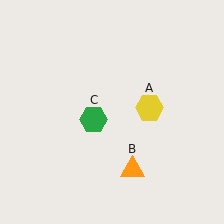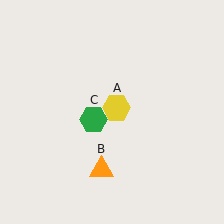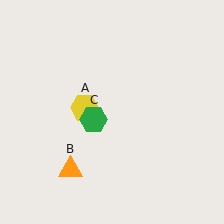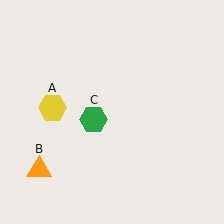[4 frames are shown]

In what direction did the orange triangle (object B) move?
The orange triangle (object B) moved left.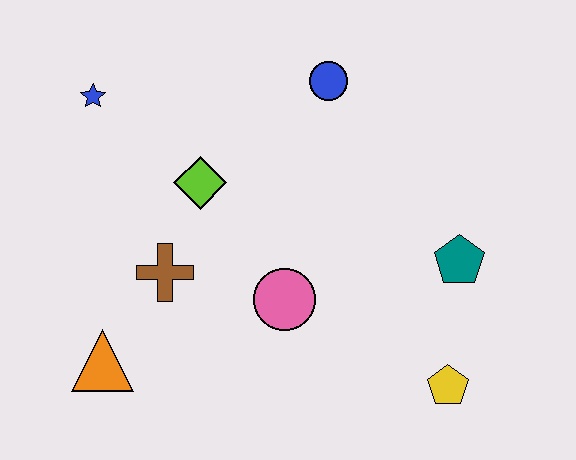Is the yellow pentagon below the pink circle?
Yes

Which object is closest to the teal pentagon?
The yellow pentagon is closest to the teal pentagon.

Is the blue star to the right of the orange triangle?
No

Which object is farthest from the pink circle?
The blue star is farthest from the pink circle.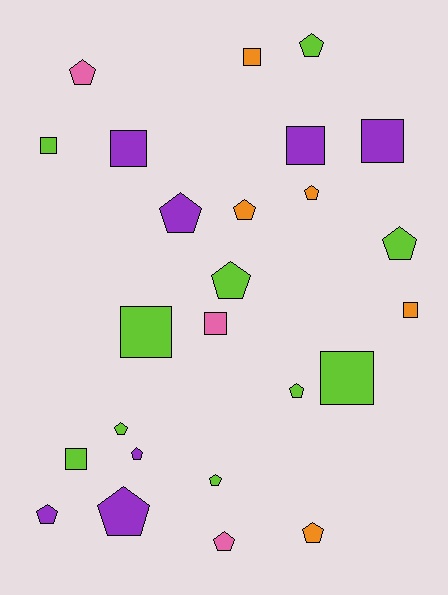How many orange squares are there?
There are 2 orange squares.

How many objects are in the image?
There are 25 objects.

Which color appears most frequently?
Lime, with 10 objects.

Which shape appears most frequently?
Pentagon, with 15 objects.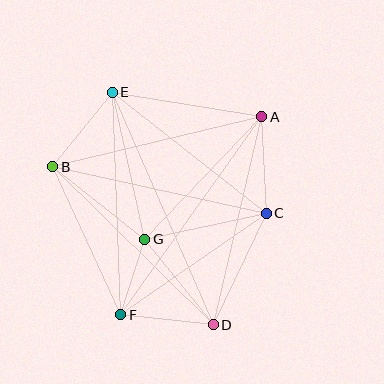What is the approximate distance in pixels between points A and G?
The distance between A and G is approximately 169 pixels.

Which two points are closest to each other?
Points F and G are closest to each other.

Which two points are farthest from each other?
Points D and E are farthest from each other.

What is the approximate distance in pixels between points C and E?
The distance between C and E is approximately 196 pixels.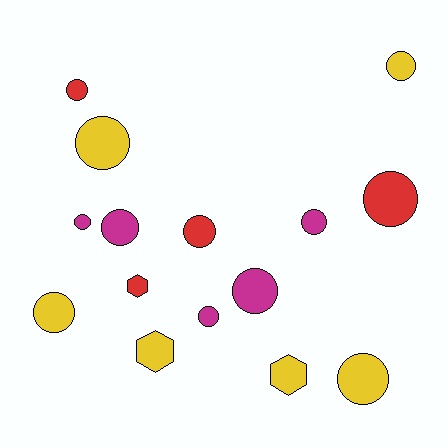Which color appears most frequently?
Yellow, with 6 objects.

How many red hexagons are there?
There is 1 red hexagon.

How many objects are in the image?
There are 15 objects.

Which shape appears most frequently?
Circle, with 12 objects.